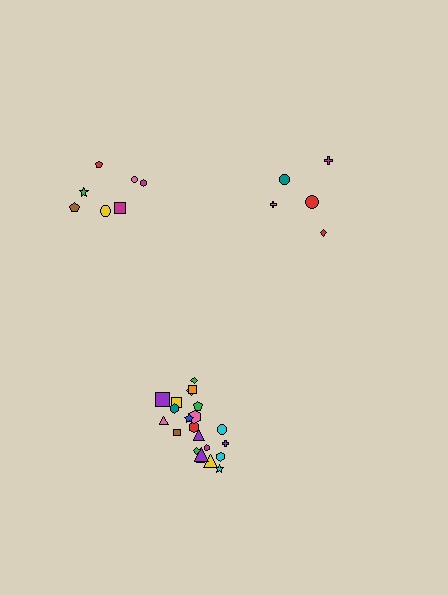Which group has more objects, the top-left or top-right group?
The top-left group.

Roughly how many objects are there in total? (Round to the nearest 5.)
Roughly 35 objects in total.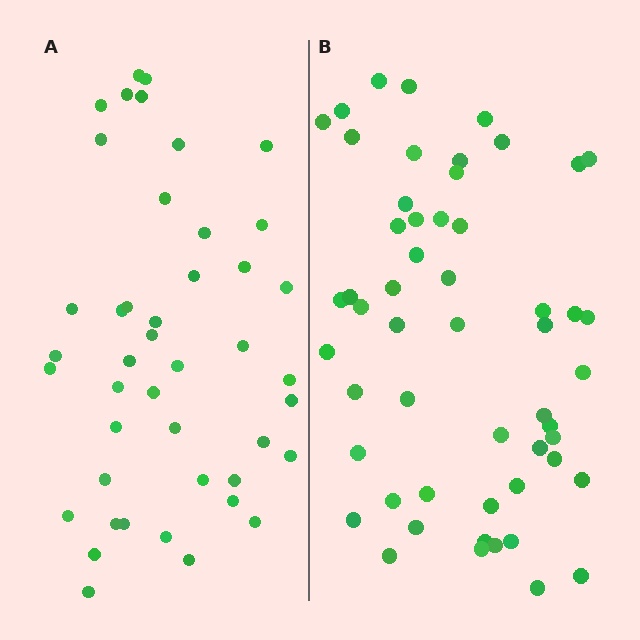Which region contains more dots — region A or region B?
Region B (the right region) has more dots.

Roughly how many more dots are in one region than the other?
Region B has roughly 10 or so more dots than region A.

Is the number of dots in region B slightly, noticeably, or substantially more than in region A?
Region B has only slightly more — the two regions are fairly close. The ratio is roughly 1.2 to 1.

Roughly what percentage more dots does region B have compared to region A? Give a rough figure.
About 25% more.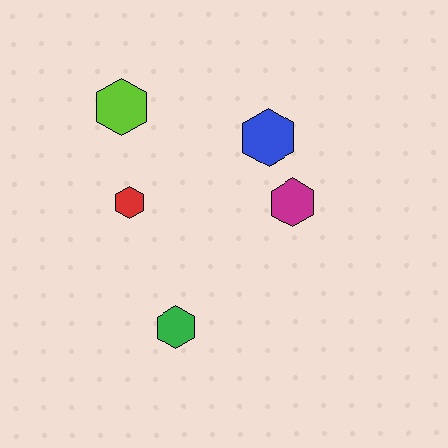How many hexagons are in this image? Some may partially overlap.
There are 5 hexagons.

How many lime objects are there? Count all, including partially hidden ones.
There is 1 lime object.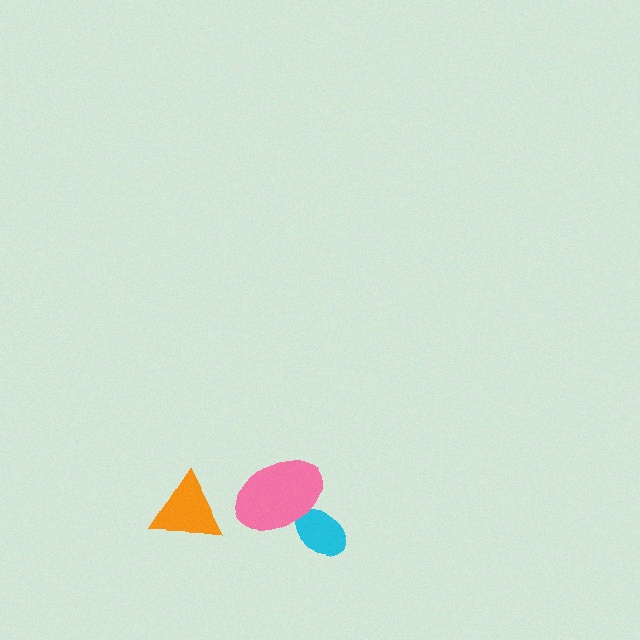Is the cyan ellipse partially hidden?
Yes, it is partially covered by another shape.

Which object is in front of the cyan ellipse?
The pink ellipse is in front of the cyan ellipse.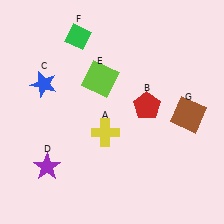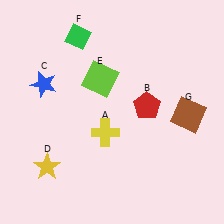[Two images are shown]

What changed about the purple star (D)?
In Image 1, D is purple. In Image 2, it changed to yellow.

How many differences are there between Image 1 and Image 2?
There is 1 difference between the two images.